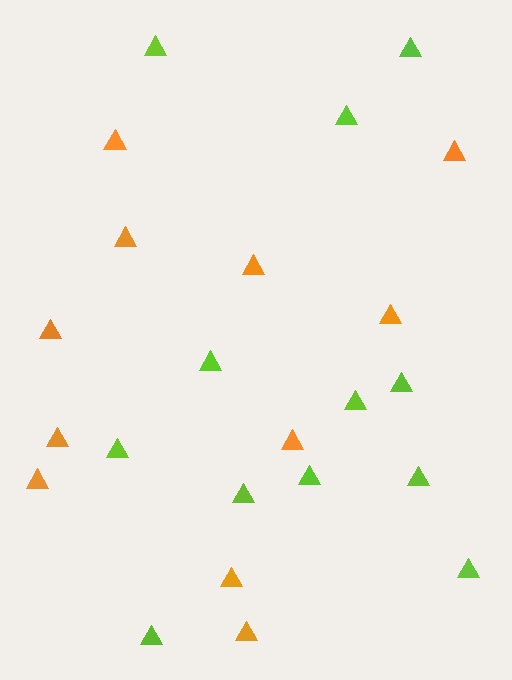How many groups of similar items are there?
There are 2 groups: one group of lime triangles (12) and one group of orange triangles (11).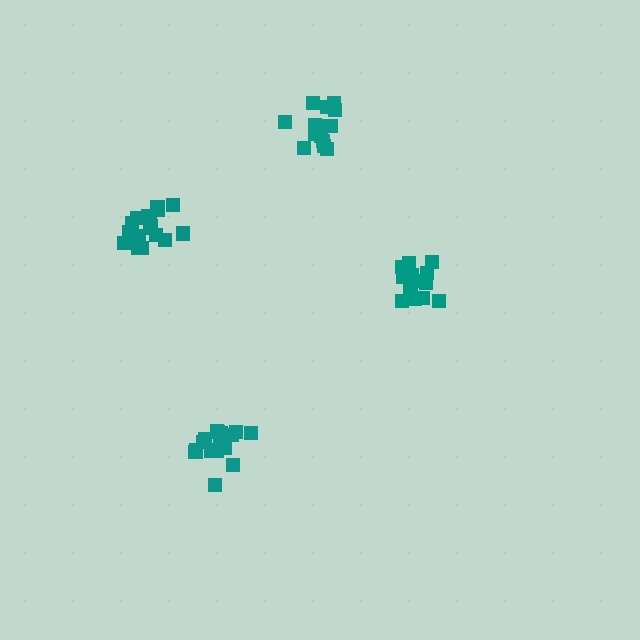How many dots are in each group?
Group 1: 15 dots, Group 2: 18 dots, Group 3: 16 dots, Group 4: 14 dots (63 total).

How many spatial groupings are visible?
There are 4 spatial groupings.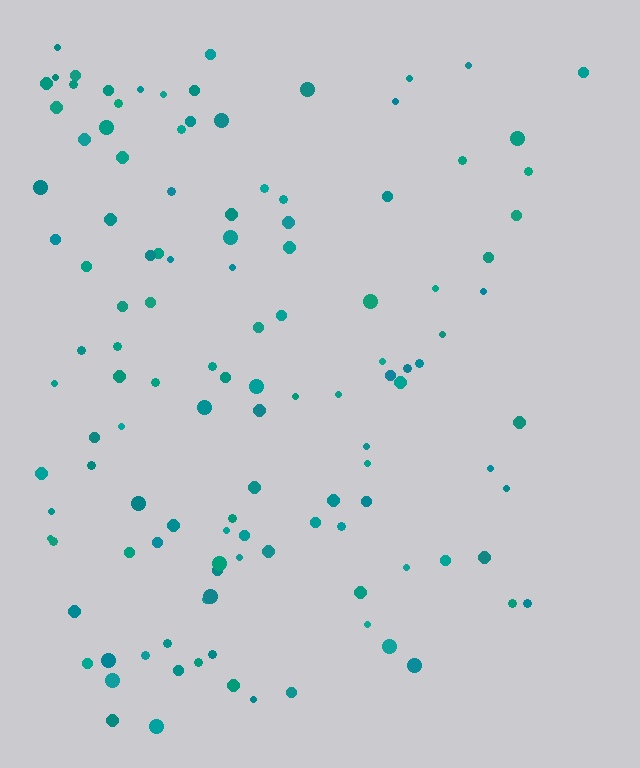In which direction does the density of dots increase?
From right to left, with the left side densest.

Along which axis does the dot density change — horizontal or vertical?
Horizontal.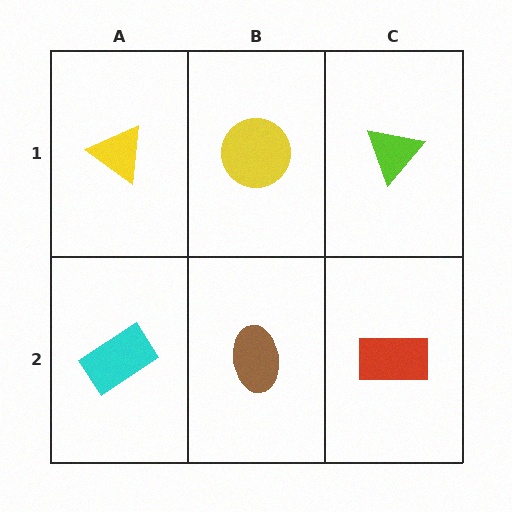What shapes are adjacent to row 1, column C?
A red rectangle (row 2, column C), a yellow circle (row 1, column B).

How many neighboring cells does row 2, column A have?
2.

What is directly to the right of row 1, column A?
A yellow circle.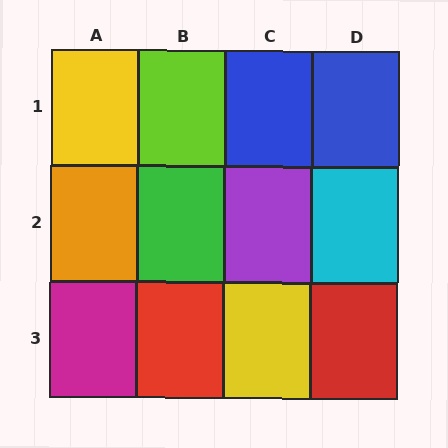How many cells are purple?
1 cell is purple.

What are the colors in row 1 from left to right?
Yellow, lime, blue, blue.